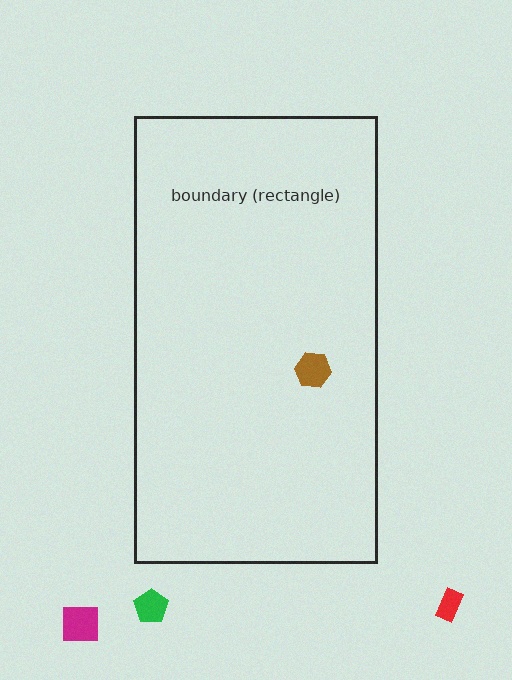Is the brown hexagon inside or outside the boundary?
Inside.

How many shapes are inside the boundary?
1 inside, 3 outside.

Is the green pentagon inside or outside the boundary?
Outside.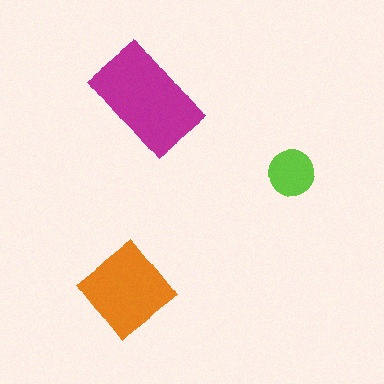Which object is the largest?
The magenta rectangle.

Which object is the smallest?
The lime circle.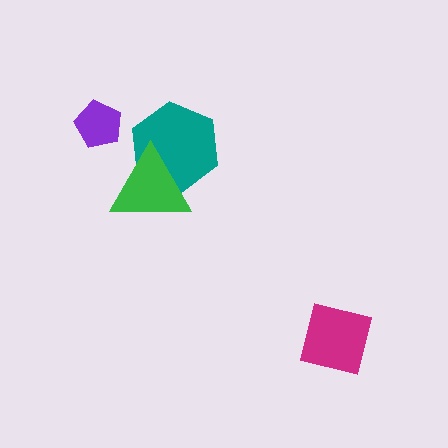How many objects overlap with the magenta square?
0 objects overlap with the magenta square.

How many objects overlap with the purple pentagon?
0 objects overlap with the purple pentagon.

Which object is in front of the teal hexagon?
The green triangle is in front of the teal hexagon.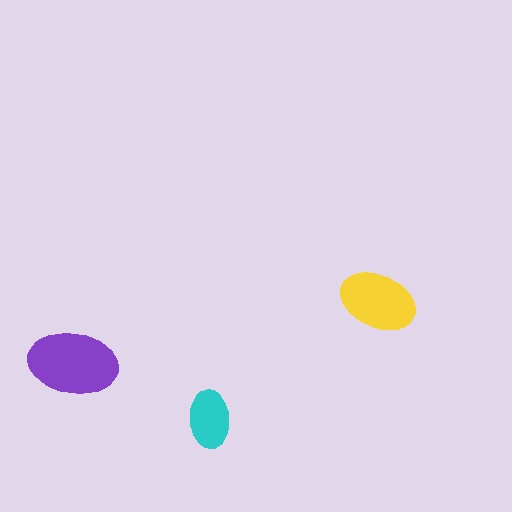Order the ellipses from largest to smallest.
the purple one, the yellow one, the cyan one.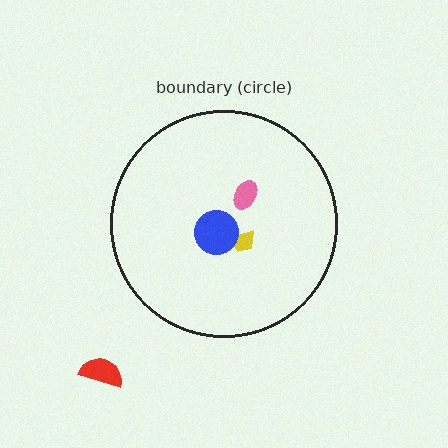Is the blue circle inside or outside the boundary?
Inside.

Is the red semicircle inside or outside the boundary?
Outside.